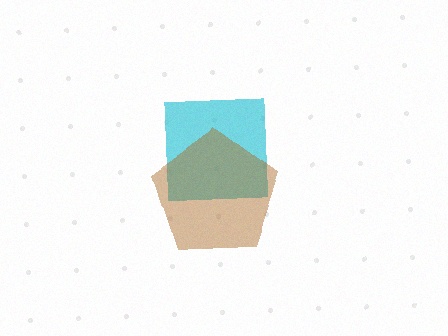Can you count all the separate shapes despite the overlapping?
Yes, there are 2 separate shapes.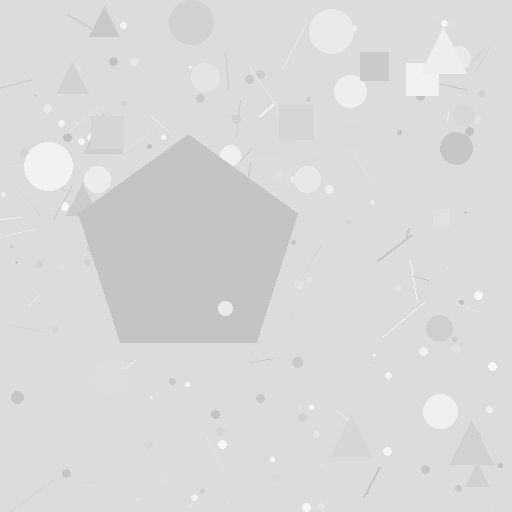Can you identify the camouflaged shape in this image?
The camouflaged shape is a pentagon.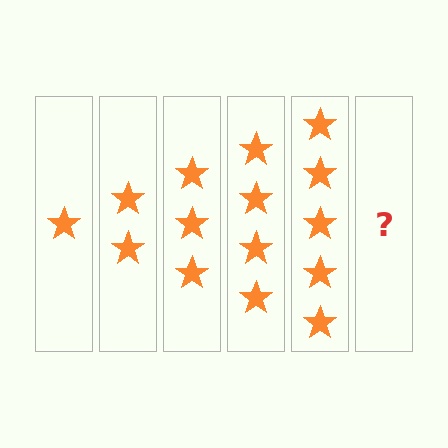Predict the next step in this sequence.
The next step is 6 stars.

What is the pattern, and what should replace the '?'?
The pattern is that each step adds one more star. The '?' should be 6 stars.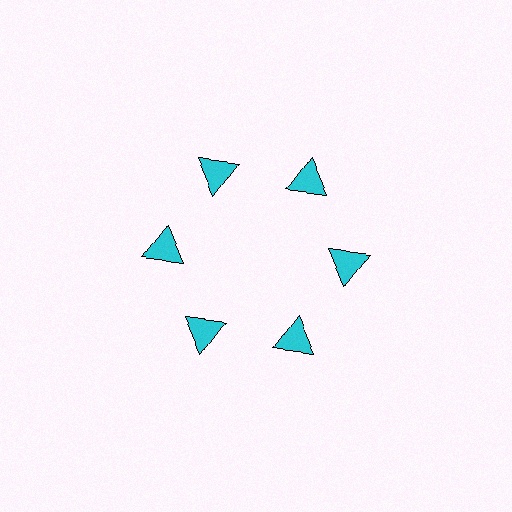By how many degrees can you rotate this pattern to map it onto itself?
The pattern maps onto itself every 60 degrees of rotation.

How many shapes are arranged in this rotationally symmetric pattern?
There are 6 shapes, arranged in 6 groups of 1.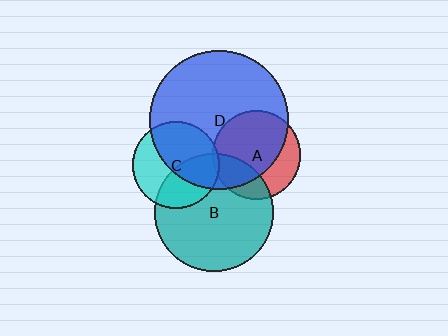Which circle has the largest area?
Circle D (blue).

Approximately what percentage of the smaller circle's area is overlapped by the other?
Approximately 25%.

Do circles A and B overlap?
Yes.